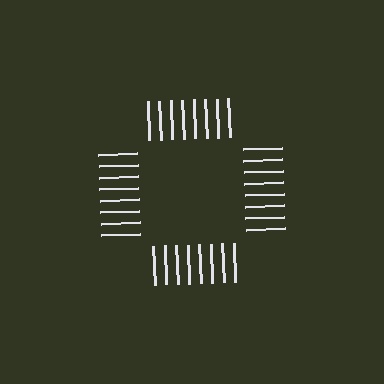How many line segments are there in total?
32 — 8 along each of the 4 edges.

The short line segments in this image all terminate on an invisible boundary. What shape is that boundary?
An illusory square — the line segments terminate on its edges but no continuous stroke is drawn.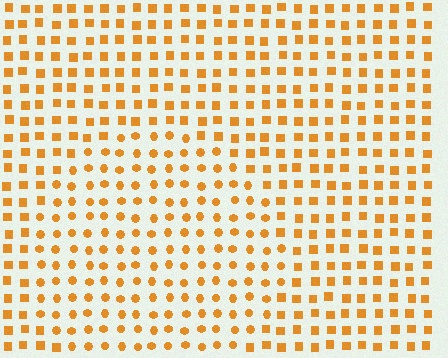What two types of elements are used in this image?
The image uses circles inside the circle region and squares outside it.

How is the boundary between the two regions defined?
The boundary is defined by a change in element shape: circles inside vs. squares outside. All elements share the same color and spacing.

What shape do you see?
I see a circle.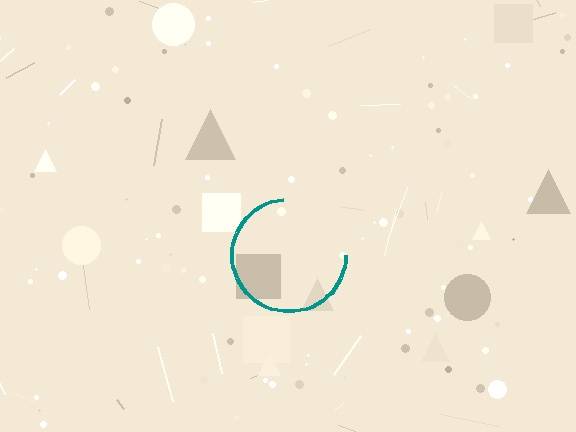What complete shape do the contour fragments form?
The contour fragments form a circle.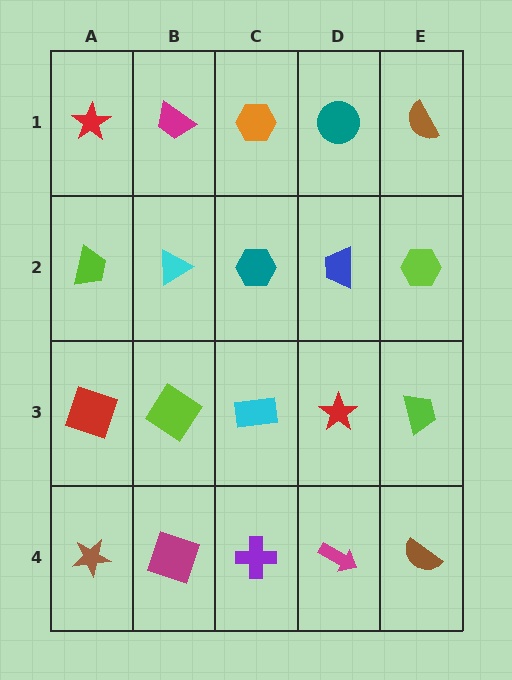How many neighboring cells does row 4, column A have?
2.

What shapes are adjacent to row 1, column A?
A lime trapezoid (row 2, column A), a magenta trapezoid (row 1, column B).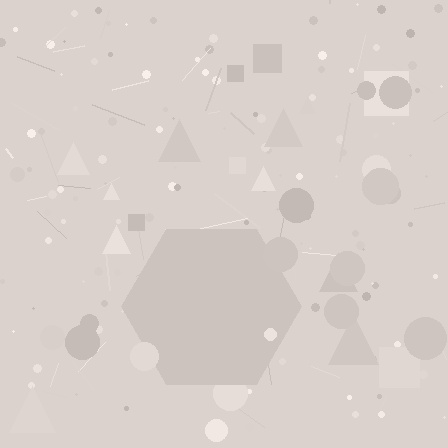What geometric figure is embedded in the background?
A hexagon is embedded in the background.